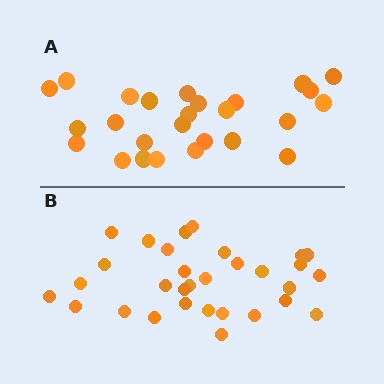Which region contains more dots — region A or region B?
Region B (the bottom region) has more dots.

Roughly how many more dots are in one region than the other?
Region B has about 5 more dots than region A.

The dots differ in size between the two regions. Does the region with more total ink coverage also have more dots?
No. Region A has more total ink coverage because its dots are larger, but region B actually contains more individual dots. Total area can be misleading — the number of items is what matters here.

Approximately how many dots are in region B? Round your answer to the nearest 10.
About 30 dots. (The exact count is 31, which rounds to 30.)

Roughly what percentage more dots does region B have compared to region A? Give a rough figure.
About 20% more.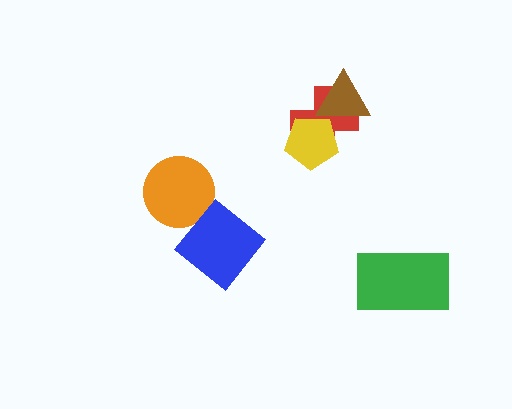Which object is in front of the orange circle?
The blue diamond is in front of the orange circle.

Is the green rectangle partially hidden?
No, no other shape covers it.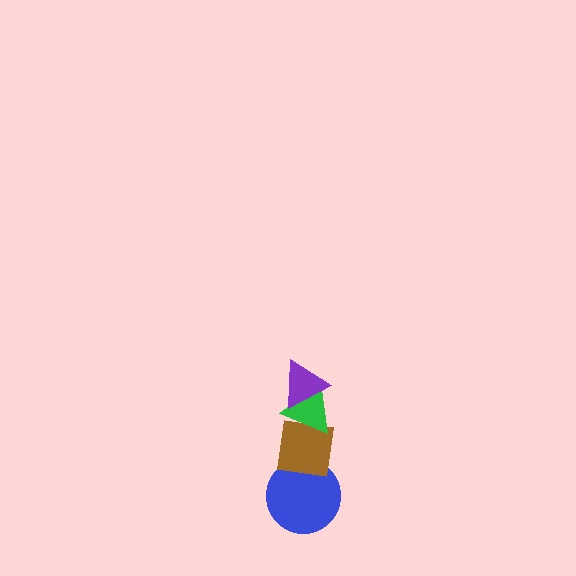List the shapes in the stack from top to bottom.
From top to bottom: the purple triangle, the green triangle, the brown square, the blue circle.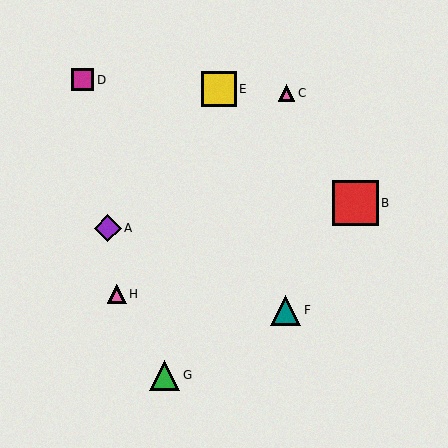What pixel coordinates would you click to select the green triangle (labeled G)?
Click at (165, 375) to select the green triangle G.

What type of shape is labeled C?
Shape C is a pink triangle.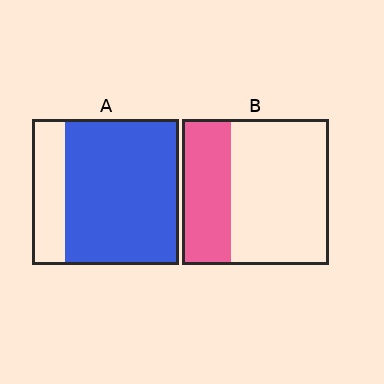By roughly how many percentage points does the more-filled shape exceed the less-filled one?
By roughly 45 percentage points (A over B).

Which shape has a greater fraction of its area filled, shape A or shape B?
Shape A.